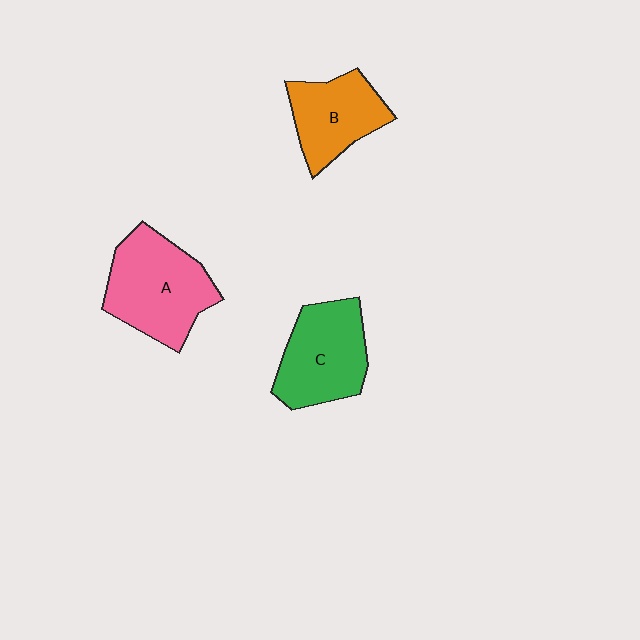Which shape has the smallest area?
Shape B (orange).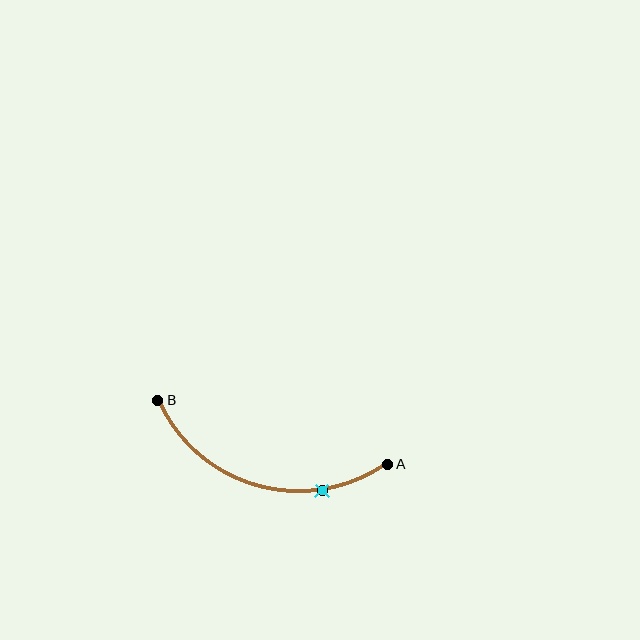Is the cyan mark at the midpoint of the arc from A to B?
No. The cyan mark lies on the arc but is closer to endpoint A. The arc midpoint would be at the point on the curve equidistant along the arc from both A and B.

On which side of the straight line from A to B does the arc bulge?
The arc bulges below the straight line connecting A and B.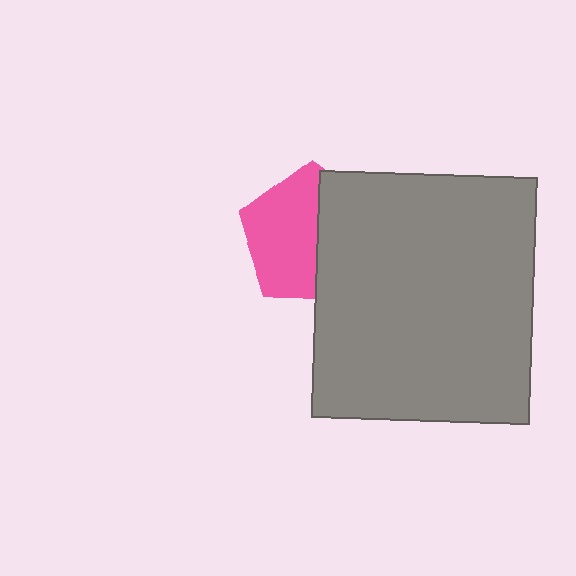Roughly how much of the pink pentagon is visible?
About half of it is visible (roughly 57%).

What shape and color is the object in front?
The object in front is a gray rectangle.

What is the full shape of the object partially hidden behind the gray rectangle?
The partially hidden object is a pink pentagon.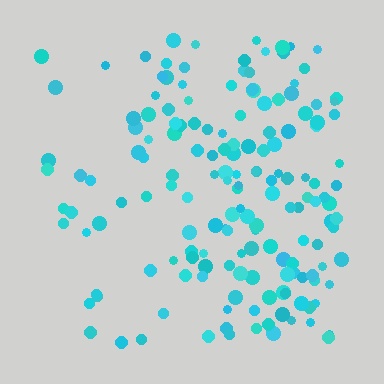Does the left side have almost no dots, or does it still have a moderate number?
Still a moderate number, just noticeably fewer than the right.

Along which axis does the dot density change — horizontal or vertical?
Horizontal.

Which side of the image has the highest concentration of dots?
The right.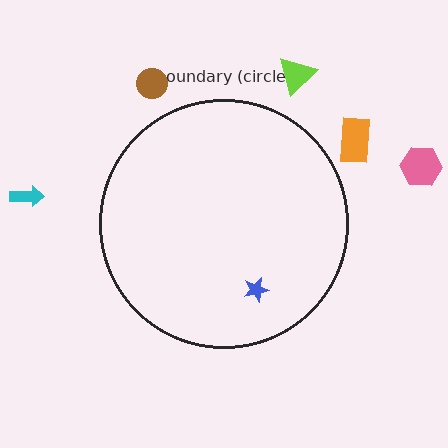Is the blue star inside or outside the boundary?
Inside.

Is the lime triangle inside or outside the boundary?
Outside.